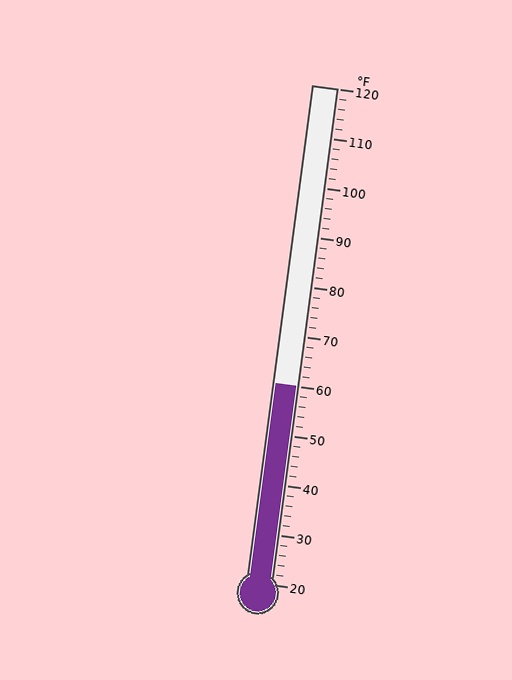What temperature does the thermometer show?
The thermometer shows approximately 60°F.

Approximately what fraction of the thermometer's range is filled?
The thermometer is filled to approximately 40% of its range.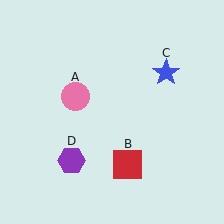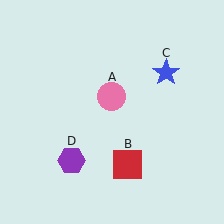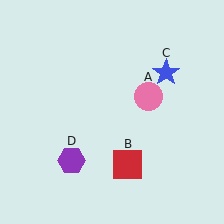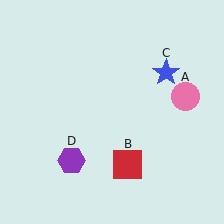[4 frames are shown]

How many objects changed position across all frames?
1 object changed position: pink circle (object A).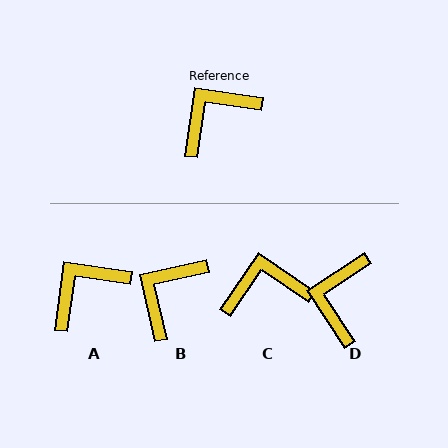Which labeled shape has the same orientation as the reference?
A.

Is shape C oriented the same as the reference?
No, it is off by about 27 degrees.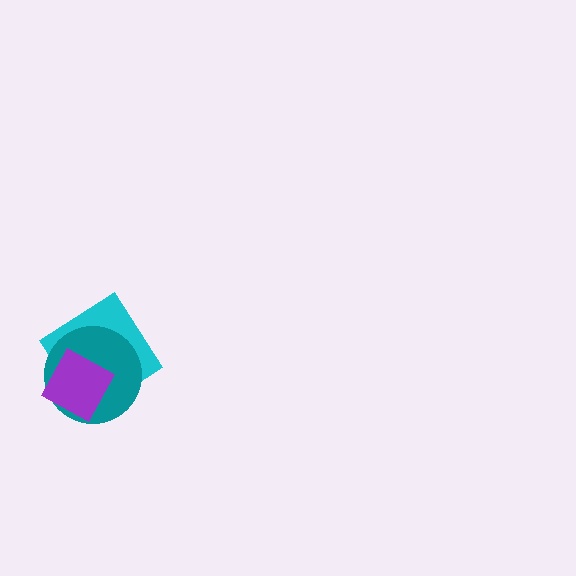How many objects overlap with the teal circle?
2 objects overlap with the teal circle.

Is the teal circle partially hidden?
Yes, it is partially covered by another shape.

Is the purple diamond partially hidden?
No, no other shape covers it.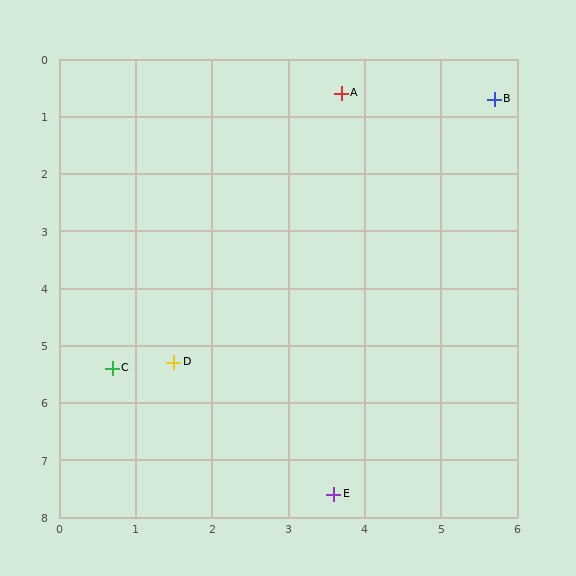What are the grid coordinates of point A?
Point A is at approximately (3.7, 0.6).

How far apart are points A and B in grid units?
Points A and B are about 2.0 grid units apart.